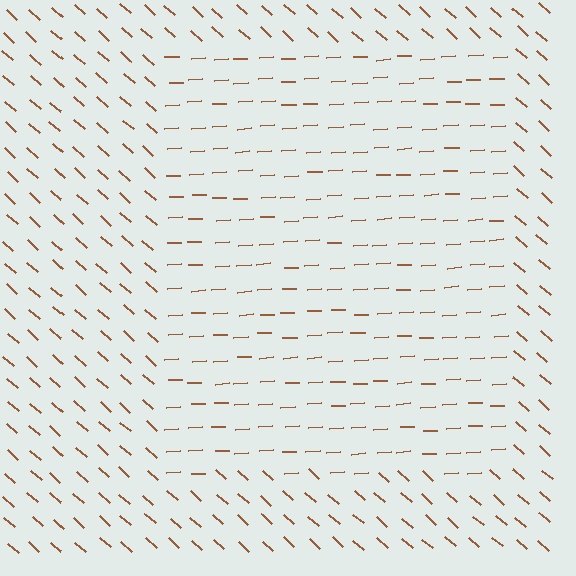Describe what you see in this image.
The image is filled with small brown line segments. A rectangle region in the image has lines oriented differently from the surrounding lines, creating a visible texture boundary.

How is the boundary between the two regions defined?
The boundary is defined purely by a change in line orientation (approximately 45 degrees difference). All lines are the same color and thickness.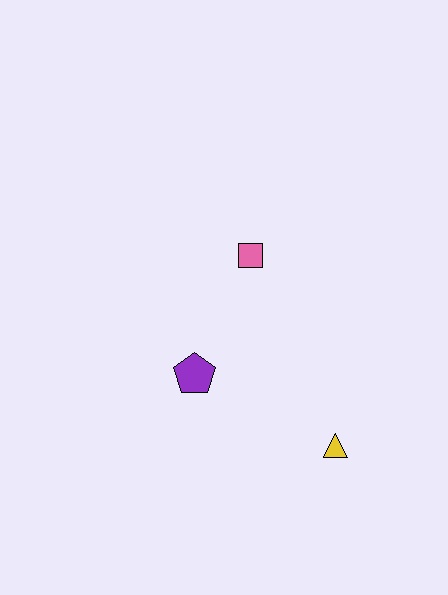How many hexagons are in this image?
There are no hexagons.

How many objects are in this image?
There are 3 objects.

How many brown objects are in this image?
There are no brown objects.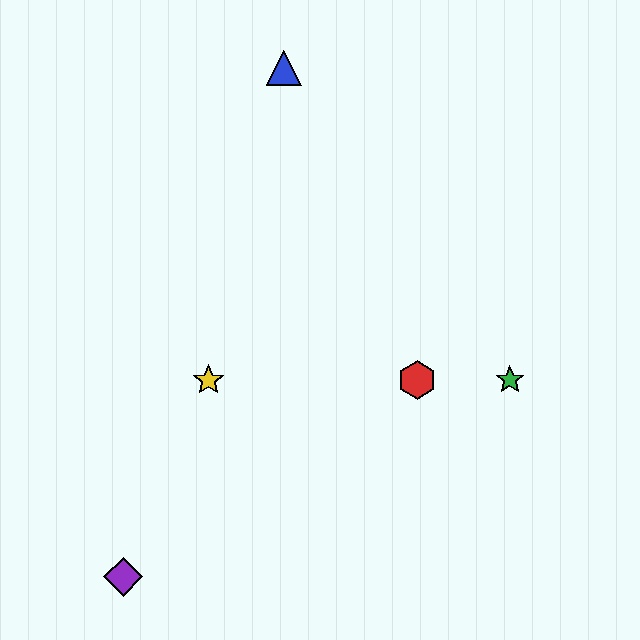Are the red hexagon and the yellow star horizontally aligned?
Yes, both are at y≈380.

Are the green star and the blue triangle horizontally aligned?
No, the green star is at y≈380 and the blue triangle is at y≈68.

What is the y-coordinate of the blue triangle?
The blue triangle is at y≈68.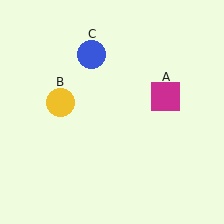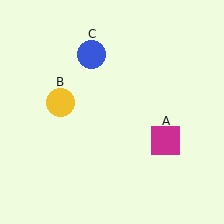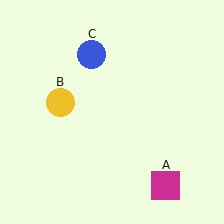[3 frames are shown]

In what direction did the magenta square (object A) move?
The magenta square (object A) moved down.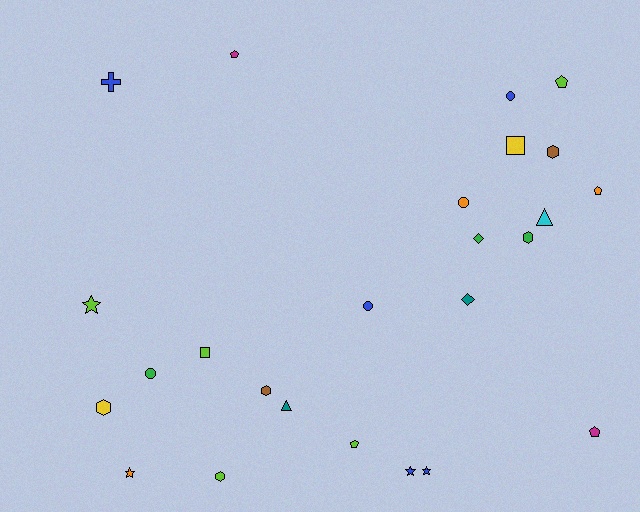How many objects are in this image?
There are 25 objects.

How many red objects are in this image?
There are no red objects.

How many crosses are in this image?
There is 1 cross.